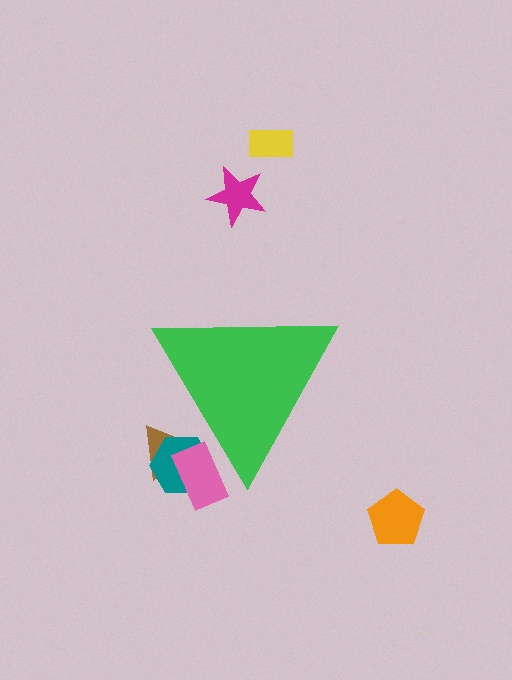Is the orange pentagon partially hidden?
No, the orange pentagon is fully visible.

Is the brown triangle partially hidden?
Yes, the brown triangle is partially hidden behind the green triangle.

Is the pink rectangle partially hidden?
Yes, the pink rectangle is partially hidden behind the green triangle.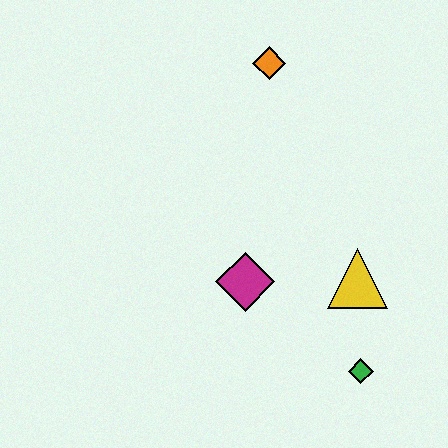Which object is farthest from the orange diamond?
The green diamond is farthest from the orange diamond.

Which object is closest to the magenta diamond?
The yellow triangle is closest to the magenta diamond.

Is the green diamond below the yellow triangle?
Yes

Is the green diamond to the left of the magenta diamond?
No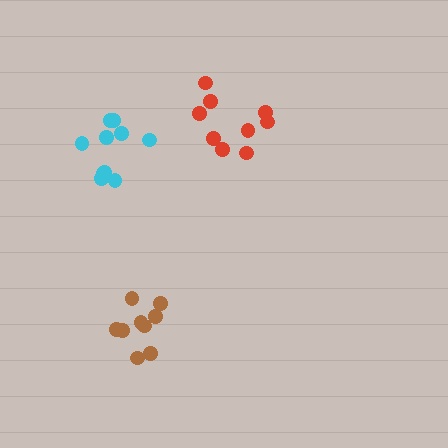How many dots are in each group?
Group 1: 11 dots, Group 2: 9 dots, Group 3: 9 dots (29 total).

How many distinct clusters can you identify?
There are 3 distinct clusters.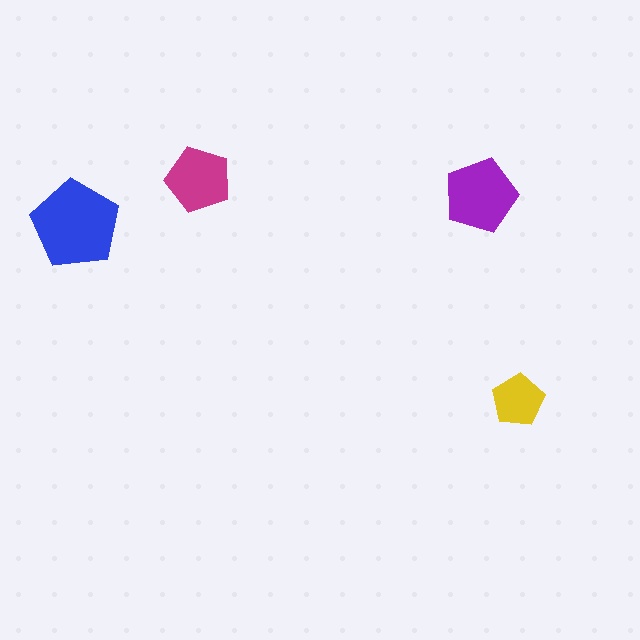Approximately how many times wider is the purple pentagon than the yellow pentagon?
About 1.5 times wider.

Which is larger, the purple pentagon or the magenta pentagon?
The purple one.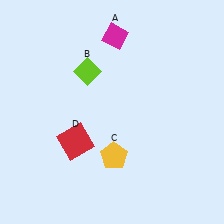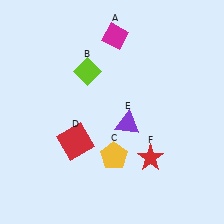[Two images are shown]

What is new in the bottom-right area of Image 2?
A red star (F) was added in the bottom-right area of Image 2.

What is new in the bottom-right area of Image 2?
A purple triangle (E) was added in the bottom-right area of Image 2.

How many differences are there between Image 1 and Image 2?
There are 2 differences between the two images.